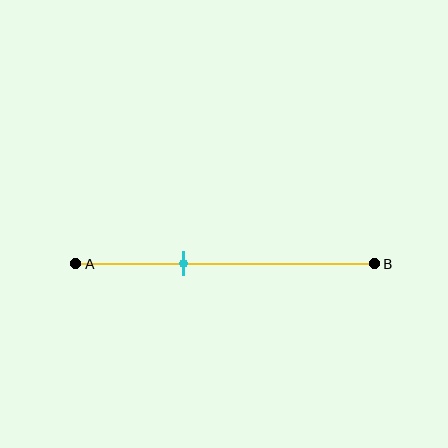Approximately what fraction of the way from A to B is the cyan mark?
The cyan mark is approximately 35% of the way from A to B.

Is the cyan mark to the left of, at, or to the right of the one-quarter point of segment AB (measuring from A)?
The cyan mark is to the right of the one-quarter point of segment AB.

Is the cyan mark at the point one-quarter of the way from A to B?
No, the mark is at about 35% from A, not at the 25% one-quarter point.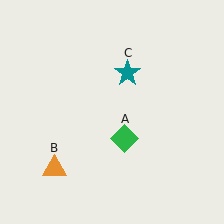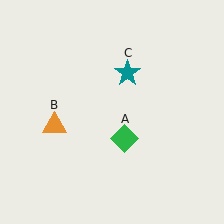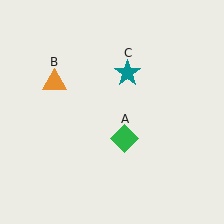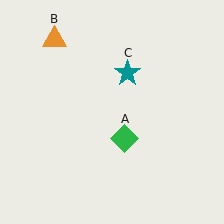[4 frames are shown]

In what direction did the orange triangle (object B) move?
The orange triangle (object B) moved up.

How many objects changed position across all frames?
1 object changed position: orange triangle (object B).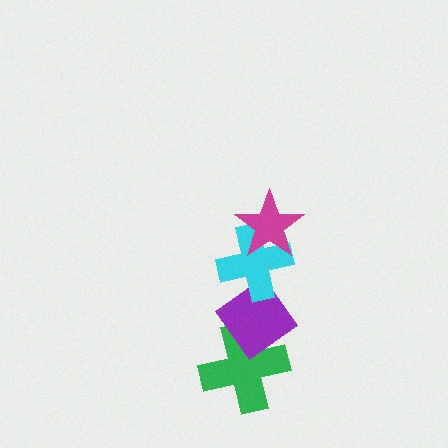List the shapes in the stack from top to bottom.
From top to bottom: the magenta star, the cyan cross, the purple diamond, the green cross.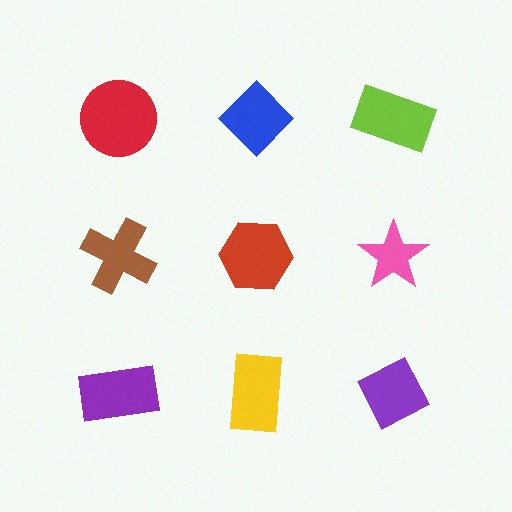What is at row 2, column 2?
A red hexagon.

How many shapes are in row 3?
3 shapes.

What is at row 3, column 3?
A purple diamond.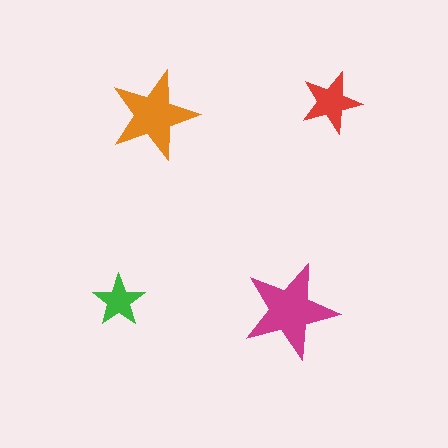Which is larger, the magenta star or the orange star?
The magenta one.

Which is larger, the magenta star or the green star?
The magenta one.